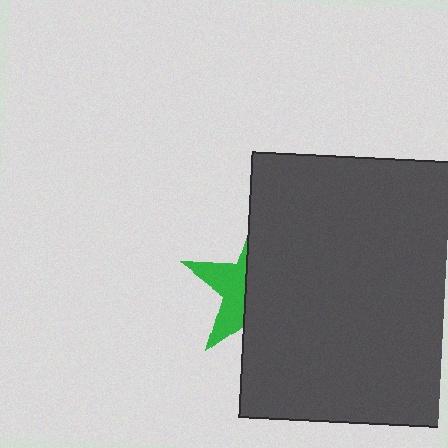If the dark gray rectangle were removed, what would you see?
You would see the complete green star.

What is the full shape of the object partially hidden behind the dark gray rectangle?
The partially hidden object is a green star.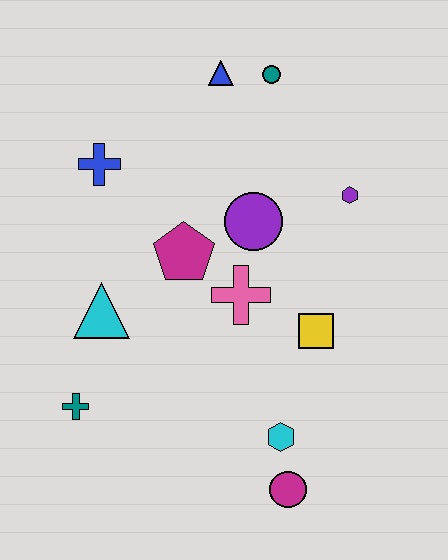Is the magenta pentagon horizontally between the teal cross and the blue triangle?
Yes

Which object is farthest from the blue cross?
The magenta circle is farthest from the blue cross.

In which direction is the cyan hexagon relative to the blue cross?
The cyan hexagon is below the blue cross.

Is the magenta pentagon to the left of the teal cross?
No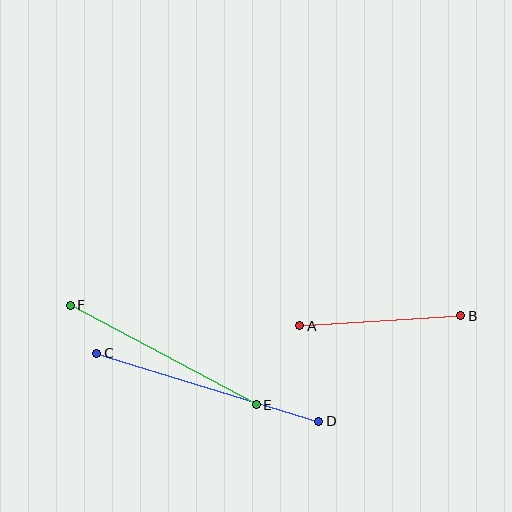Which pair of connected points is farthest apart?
Points C and D are farthest apart.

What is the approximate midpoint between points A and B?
The midpoint is at approximately (380, 321) pixels.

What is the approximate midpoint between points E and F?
The midpoint is at approximately (163, 355) pixels.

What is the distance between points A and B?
The distance is approximately 162 pixels.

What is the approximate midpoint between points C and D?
The midpoint is at approximately (208, 387) pixels.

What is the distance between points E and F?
The distance is approximately 211 pixels.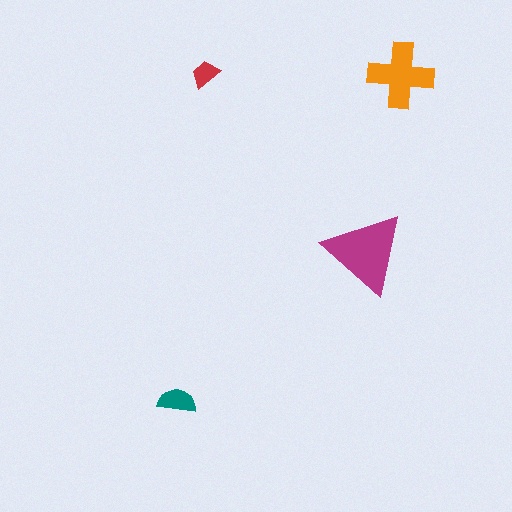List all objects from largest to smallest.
The magenta triangle, the orange cross, the teal semicircle, the red trapezoid.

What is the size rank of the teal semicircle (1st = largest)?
3rd.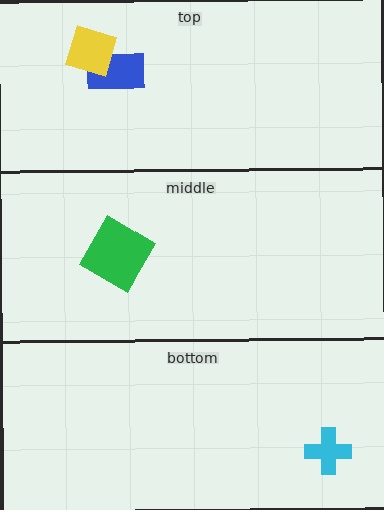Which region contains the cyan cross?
The bottom region.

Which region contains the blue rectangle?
The top region.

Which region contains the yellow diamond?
The top region.